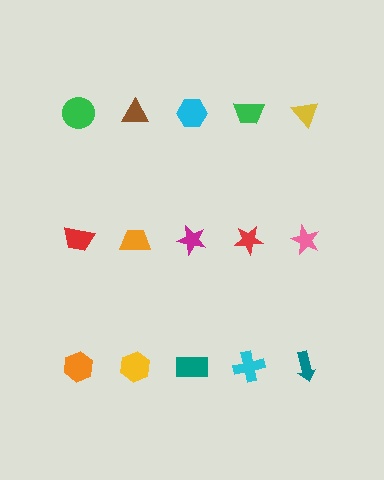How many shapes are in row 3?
5 shapes.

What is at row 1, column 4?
A green trapezoid.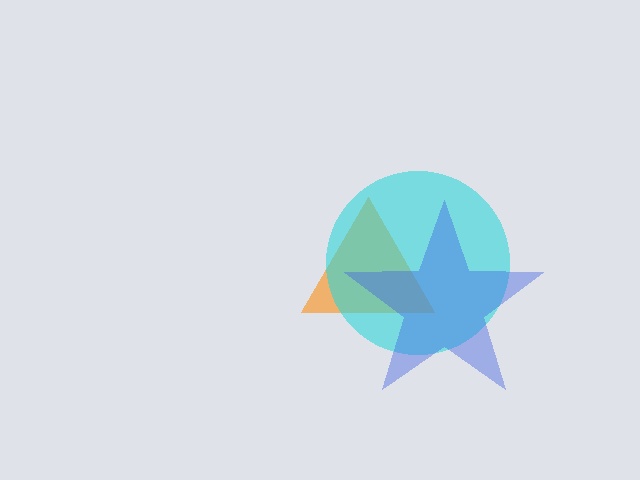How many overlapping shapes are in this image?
There are 3 overlapping shapes in the image.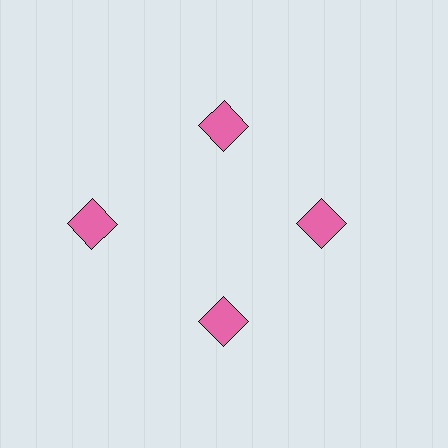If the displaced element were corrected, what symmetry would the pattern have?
It would have 4-fold rotational symmetry — the pattern would map onto itself every 90 degrees.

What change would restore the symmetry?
The symmetry would be restored by moving it inward, back onto the ring so that all 4 squares sit at equal angles and equal distance from the center.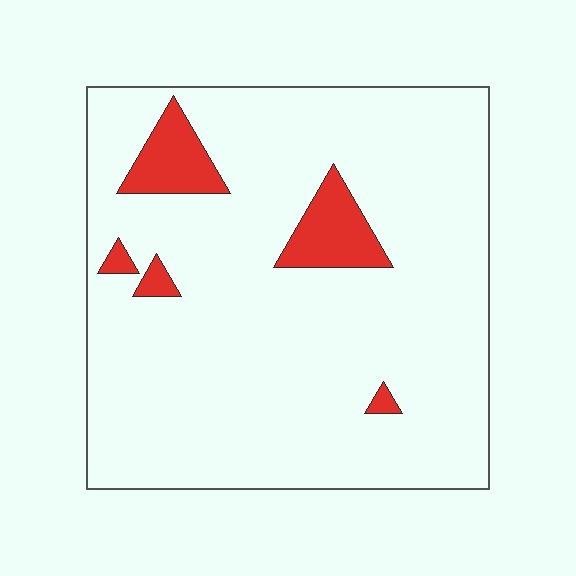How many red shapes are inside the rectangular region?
5.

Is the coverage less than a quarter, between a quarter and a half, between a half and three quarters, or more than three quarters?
Less than a quarter.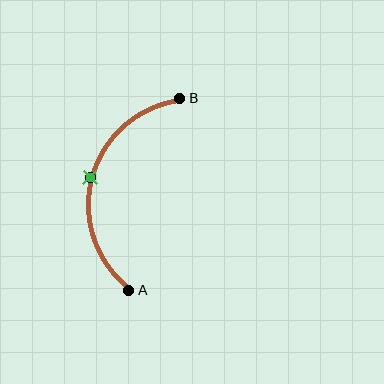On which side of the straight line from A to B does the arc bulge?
The arc bulges to the left of the straight line connecting A and B.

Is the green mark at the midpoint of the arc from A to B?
Yes. The green mark lies on the arc at equal arc-length from both A and B — it is the arc midpoint.